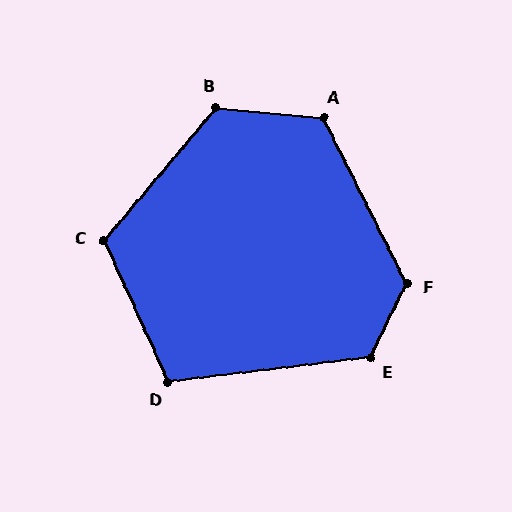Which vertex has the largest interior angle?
F, at approximately 127 degrees.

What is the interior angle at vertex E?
Approximately 123 degrees (obtuse).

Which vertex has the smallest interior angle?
D, at approximately 108 degrees.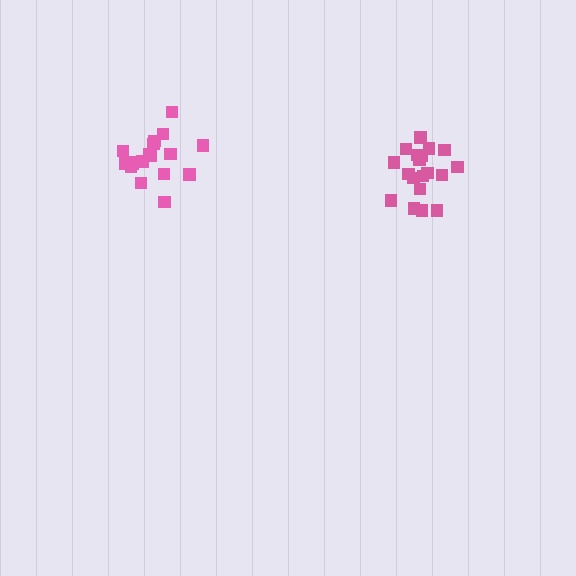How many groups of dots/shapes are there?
There are 2 groups.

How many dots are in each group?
Group 1: 18 dots, Group 2: 19 dots (37 total).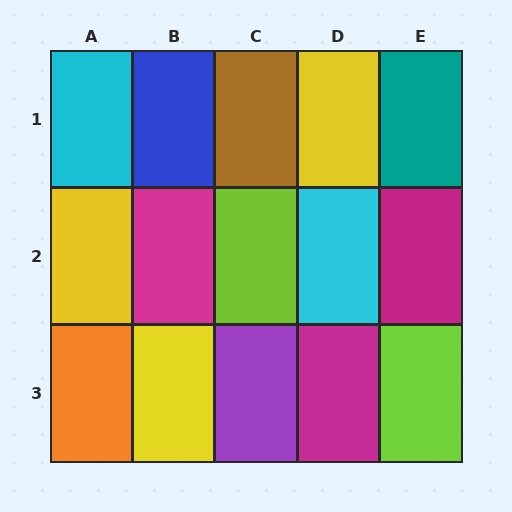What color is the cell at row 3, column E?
Lime.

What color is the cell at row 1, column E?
Teal.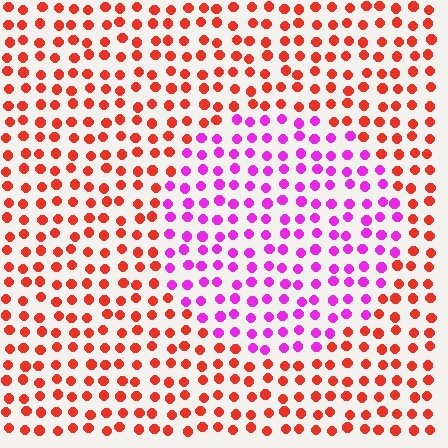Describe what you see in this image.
The image is filled with small red elements in a uniform arrangement. A circle-shaped region is visible where the elements are tinted to a slightly different hue, forming a subtle color boundary.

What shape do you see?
I see a circle.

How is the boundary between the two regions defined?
The boundary is defined purely by a slight shift in hue (about 63 degrees). Spacing, size, and orientation are identical on both sides.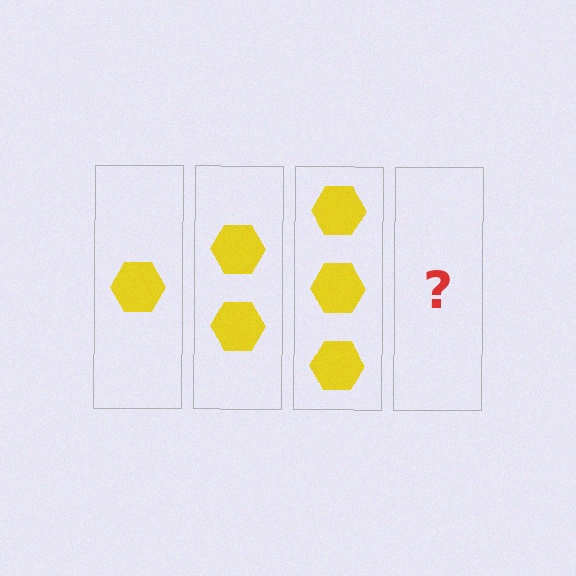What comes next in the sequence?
The next element should be 4 hexagons.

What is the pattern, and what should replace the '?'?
The pattern is that each step adds one more hexagon. The '?' should be 4 hexagons.